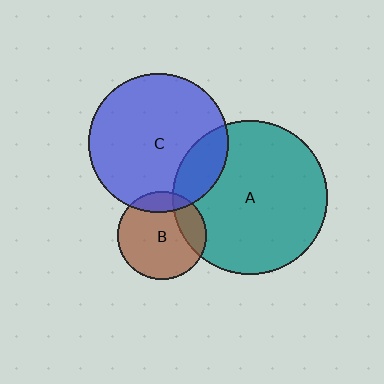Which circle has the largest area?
Circle A (teal).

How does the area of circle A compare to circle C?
Approximately 1.2 times.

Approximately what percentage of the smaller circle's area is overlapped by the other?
Approximately 20%.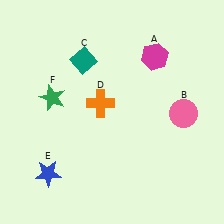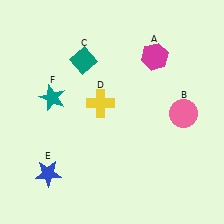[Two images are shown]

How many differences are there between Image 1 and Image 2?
There are 2 differences between the two images.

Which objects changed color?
D changed from orange to yellow. F changed from green to teal.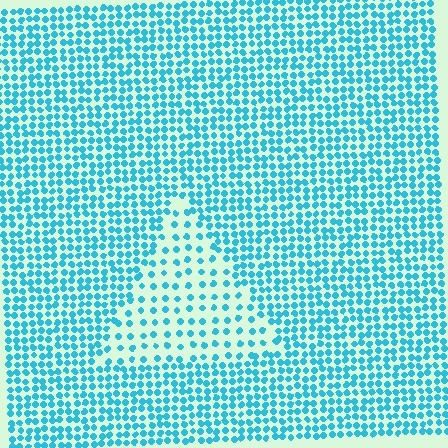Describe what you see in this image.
The image contains small cyan elements arranged at two different densities. A triangle-shaped region is visible where the elements are less densely packed than the surrounding area.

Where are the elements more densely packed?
The elements are more densely packed outside the triangle boundary.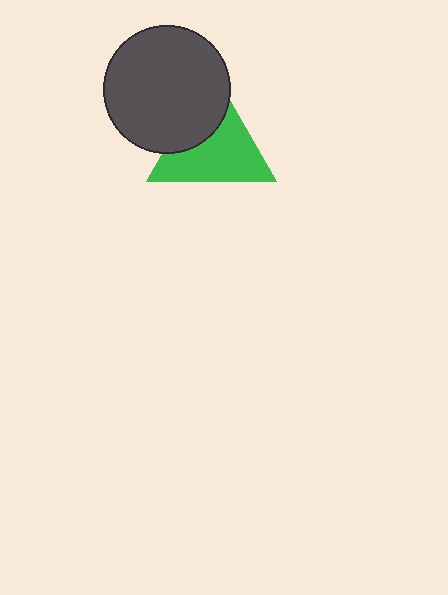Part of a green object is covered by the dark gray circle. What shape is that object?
It is a triangle.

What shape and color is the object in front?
The object in front is a dark gray circle.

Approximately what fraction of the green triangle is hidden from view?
Roughly 35% of the green triangle is hidden behind the dark gray circle.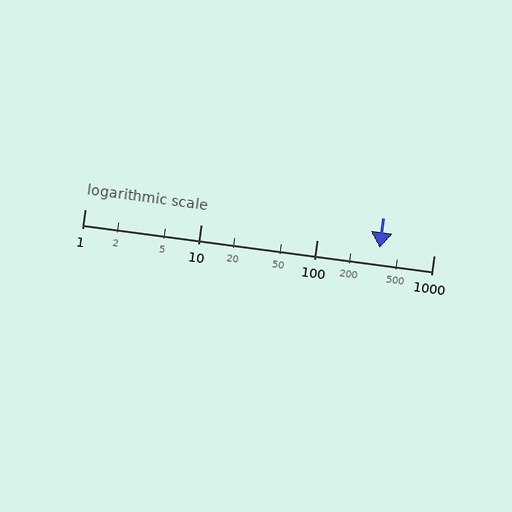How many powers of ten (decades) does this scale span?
The scale spans 3 decades, from 1 to 1000.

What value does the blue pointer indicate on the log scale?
The pointer indicates approximately 340.